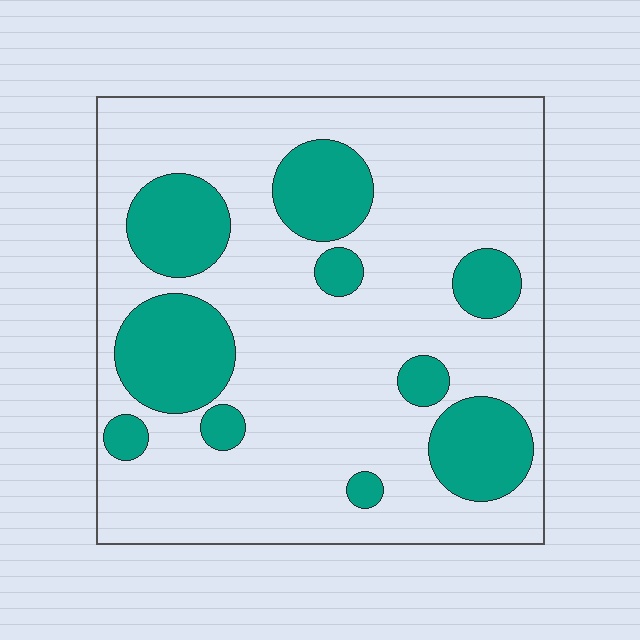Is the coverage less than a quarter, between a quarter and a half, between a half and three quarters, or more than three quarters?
Less than a quarter.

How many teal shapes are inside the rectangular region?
10.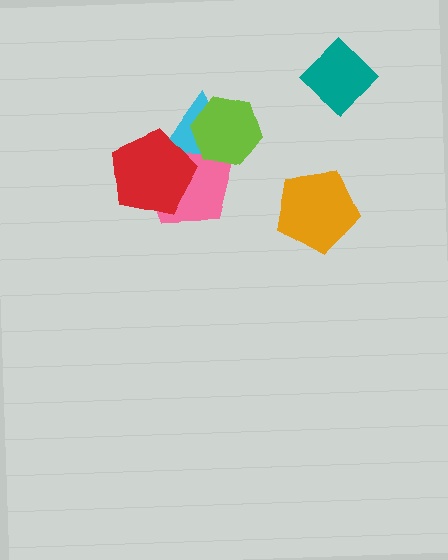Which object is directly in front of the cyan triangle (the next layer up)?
The lime hexagon is directly in front of the cyan triangle.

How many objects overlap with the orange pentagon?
0 objects overlap with the orange pentagon.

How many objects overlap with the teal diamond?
0 objects overlap with the teal diamond.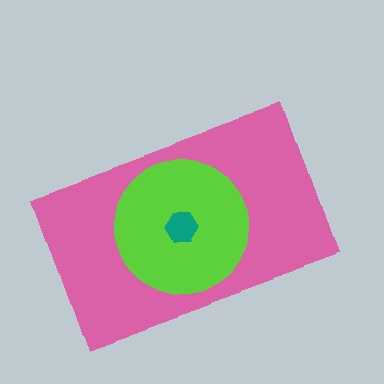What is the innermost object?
The teal hexagon.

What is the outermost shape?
The pink rectangle.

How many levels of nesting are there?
3.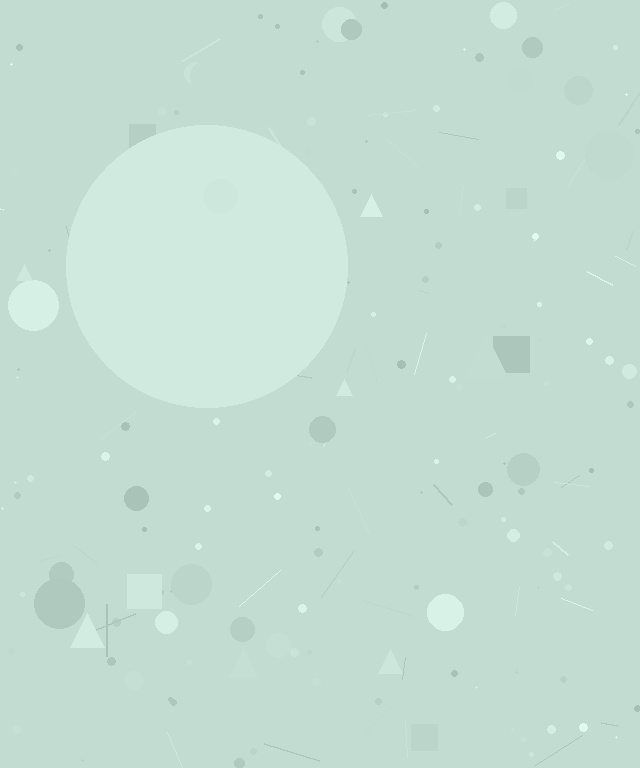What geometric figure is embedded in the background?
A circle is embedded in the background.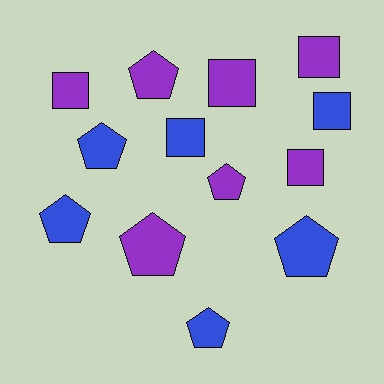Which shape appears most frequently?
Pentagon, with 7 objects.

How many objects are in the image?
There are 13 objects.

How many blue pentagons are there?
There are 4 blue pentagons.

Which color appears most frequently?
Purple, with 7 objects.